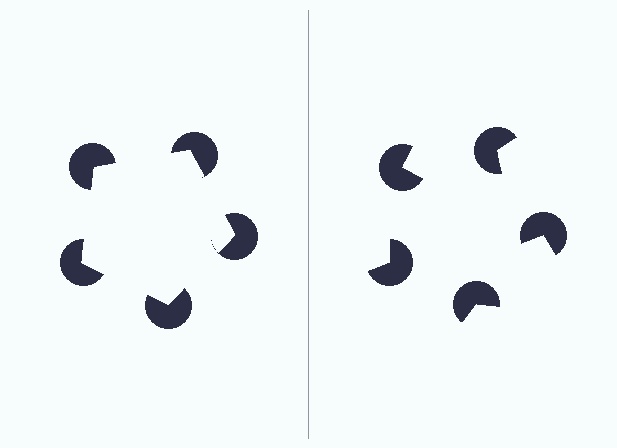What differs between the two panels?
The pac-man discs are positioned identically on both sides; only the wedge orientations differ. On the left they align to a pentagon; on the right they are misaligned.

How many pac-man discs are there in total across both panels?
10 — 5 on each side.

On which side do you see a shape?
An illusory pentagon appears on the left side. On the right side the wedge cuts are rotated, so no coherent shape forms.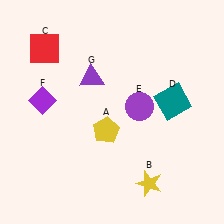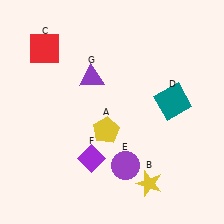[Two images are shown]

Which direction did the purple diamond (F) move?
The purple diamond (F) moved down.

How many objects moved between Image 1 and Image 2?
2 objects moved between the two images.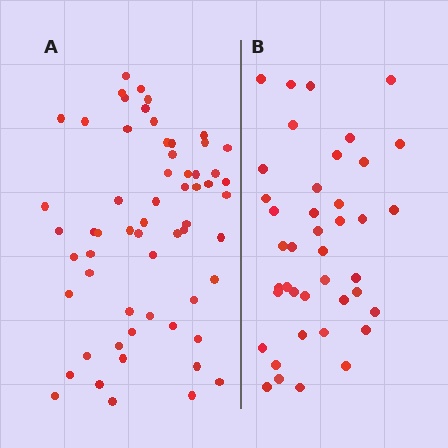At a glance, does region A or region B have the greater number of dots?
Region A (the left region) has more dots.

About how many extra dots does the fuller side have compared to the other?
Region A has approximately 20 more dots than region B.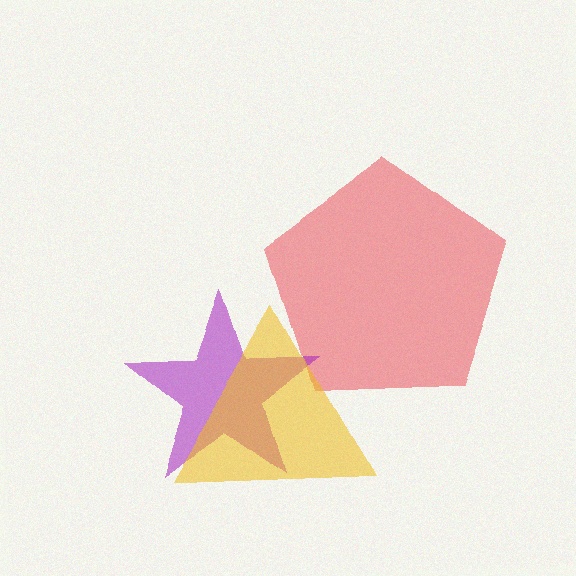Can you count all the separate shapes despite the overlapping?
Yes, there are 3 separate shapes.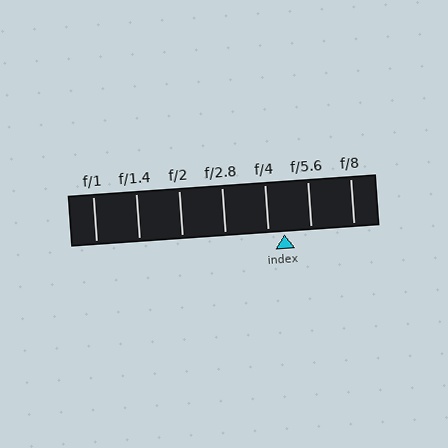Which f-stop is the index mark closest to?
The index mark is closest to f/4.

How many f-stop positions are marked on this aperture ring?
There are 7 f-stop positions marked.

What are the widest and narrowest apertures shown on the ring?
The widest aperture shown is f/1 and the narrowest is f/8.